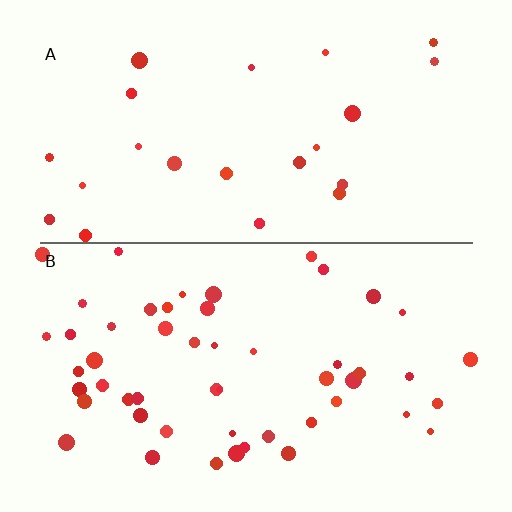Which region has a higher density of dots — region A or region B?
B (the bottom).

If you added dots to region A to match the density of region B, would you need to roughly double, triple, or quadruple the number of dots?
Approximately double.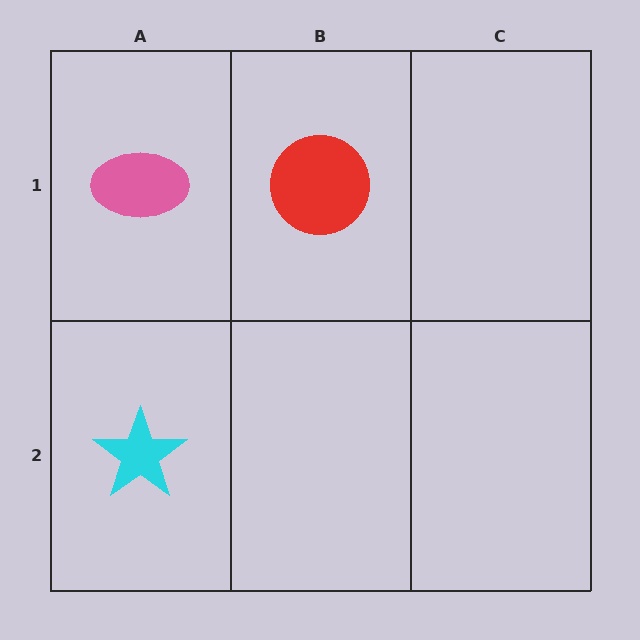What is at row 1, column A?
A pink ellipse.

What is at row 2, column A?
A cyan star.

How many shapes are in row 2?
1 shape.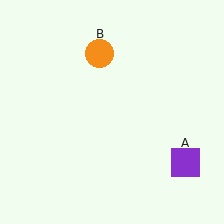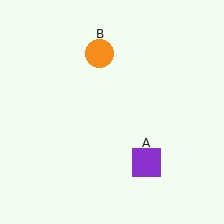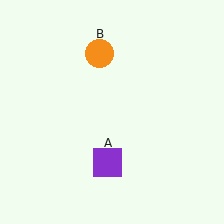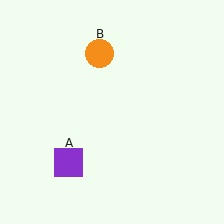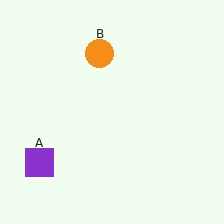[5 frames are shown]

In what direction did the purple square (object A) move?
The purple square (object A) moved left.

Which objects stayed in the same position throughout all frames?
Orange circle (object B) remained stationary.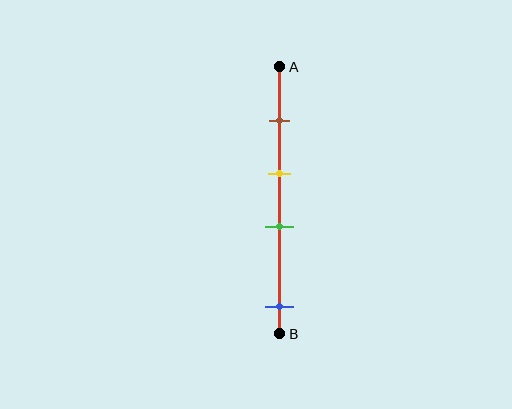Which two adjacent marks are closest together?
The yellow and green marks are the closest adjacent pair.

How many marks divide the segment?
There are 4 marks dividing the segment.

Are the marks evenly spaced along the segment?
No, the marks are not evenly spaced.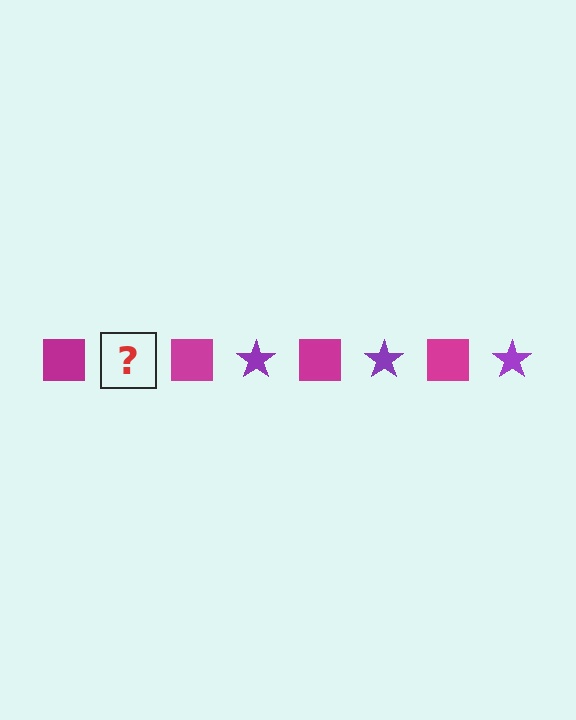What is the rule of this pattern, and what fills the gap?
The rule is that the pattern alternates between magenta square and purple star. The gap should be filled with a purple star.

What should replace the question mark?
The question mark should be replaced with a purple star.